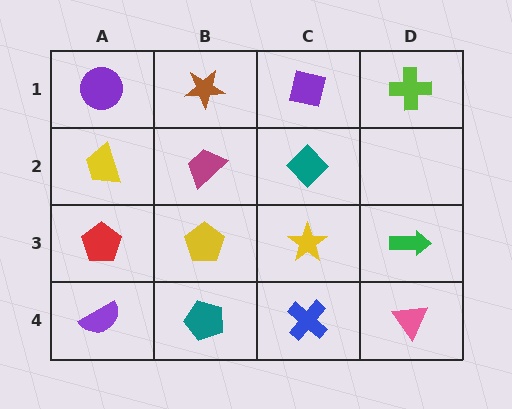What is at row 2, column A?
A yellow trapezoid.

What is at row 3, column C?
A yellow star.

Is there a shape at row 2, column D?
No, that cell is empty.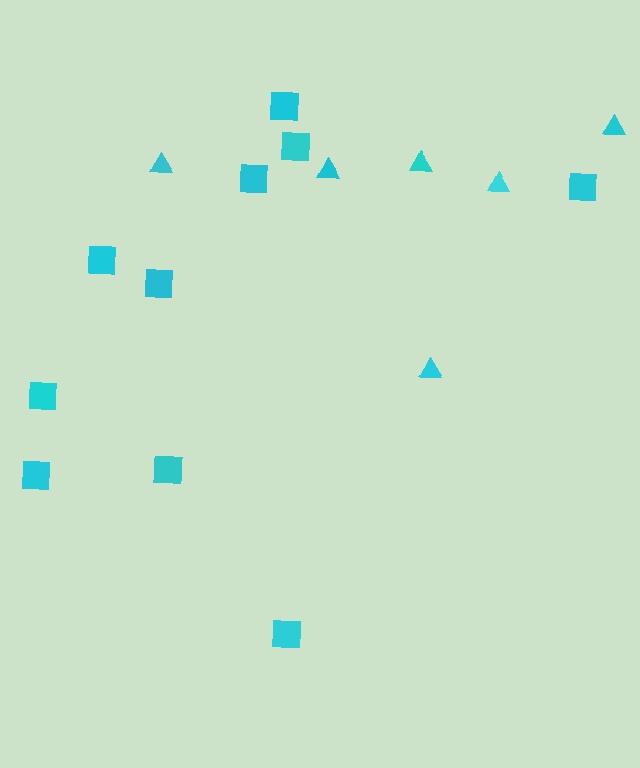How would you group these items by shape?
There are 2 groups: one group of triangles (6) and one group of squares (10).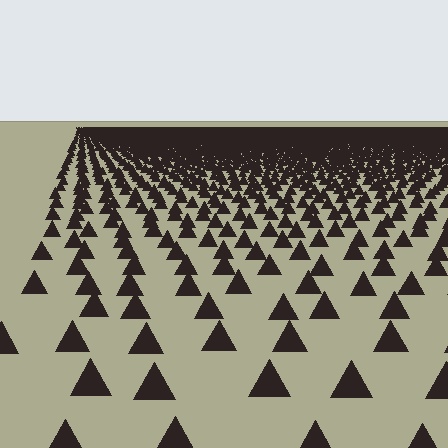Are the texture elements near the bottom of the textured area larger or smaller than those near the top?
Larger. Near the bottom, elements are closer to the viewer and appear at a bigger on-screen size.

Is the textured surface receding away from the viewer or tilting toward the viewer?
The surface is receding away from the viewer. Texture elements get smaller and denser toward the top.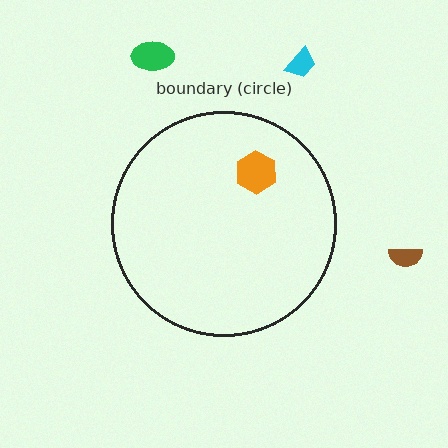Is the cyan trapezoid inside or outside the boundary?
Outside.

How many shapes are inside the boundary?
1 inside, 3 outside.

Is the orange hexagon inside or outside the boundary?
Inside.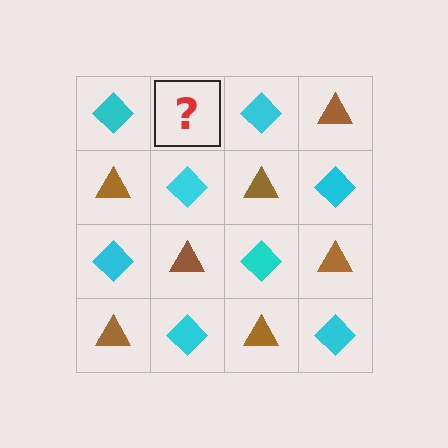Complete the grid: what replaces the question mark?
The question mark should be replaced with a brown triangle.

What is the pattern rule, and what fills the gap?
The rule is that it alternates cyan diamond and brown triangle in a checkerboard pattern. The gap should be filled with a brown triangle.